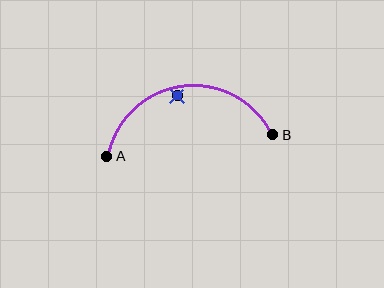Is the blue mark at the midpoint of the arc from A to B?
No — the blue mark does not lie on the arc at all. It sits slightly inside the curve.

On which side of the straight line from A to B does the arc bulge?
The arc bulges above the straight line connecting A and B.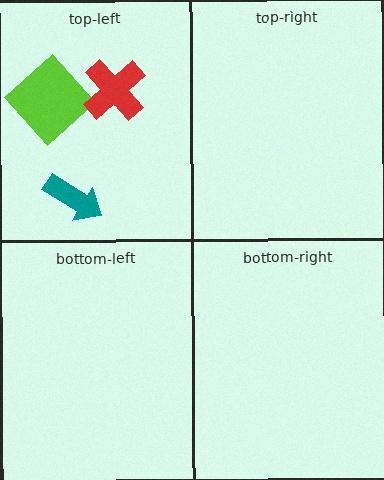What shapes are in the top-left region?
The lime diamond, the red cross, the teal arrow.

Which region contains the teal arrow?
The top-left region.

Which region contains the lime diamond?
The top-left region.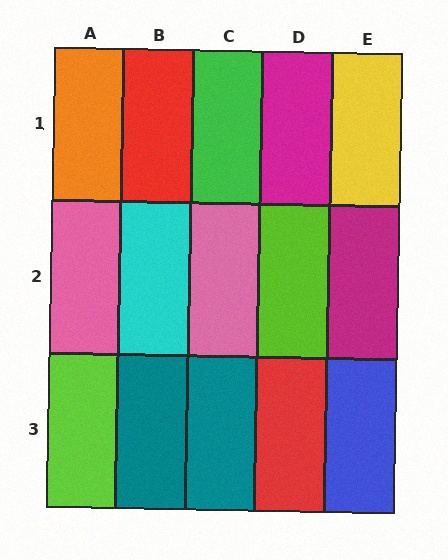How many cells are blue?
1 cell is blue.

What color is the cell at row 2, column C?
Pink.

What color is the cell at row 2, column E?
Magenta.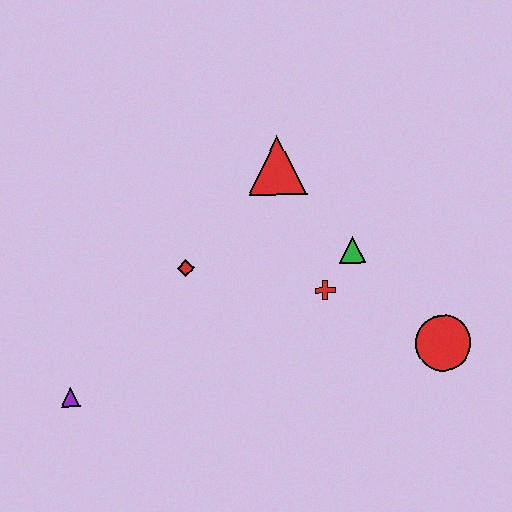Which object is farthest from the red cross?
The purple triangle is farthest from the red cross.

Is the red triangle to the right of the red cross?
No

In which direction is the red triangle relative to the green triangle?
The red triangle is above the green triangle.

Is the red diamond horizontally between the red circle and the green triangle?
No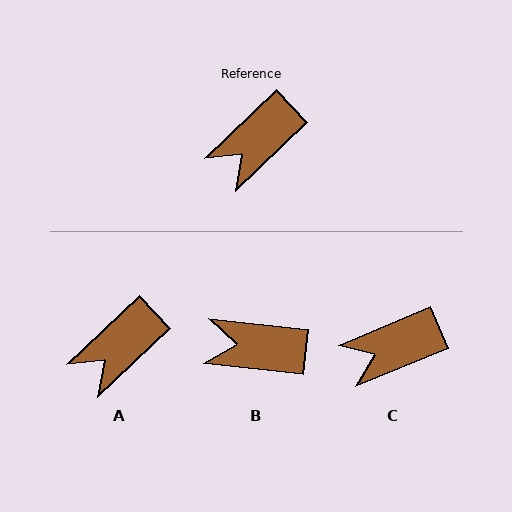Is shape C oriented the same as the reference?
No, it is off by about 21 degrees.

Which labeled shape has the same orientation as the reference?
A.